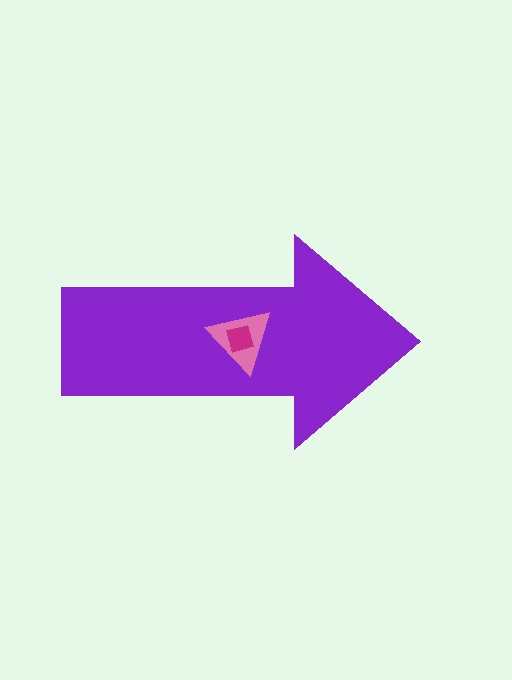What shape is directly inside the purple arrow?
The pink triangle.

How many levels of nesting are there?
3.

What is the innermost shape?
The magenta square.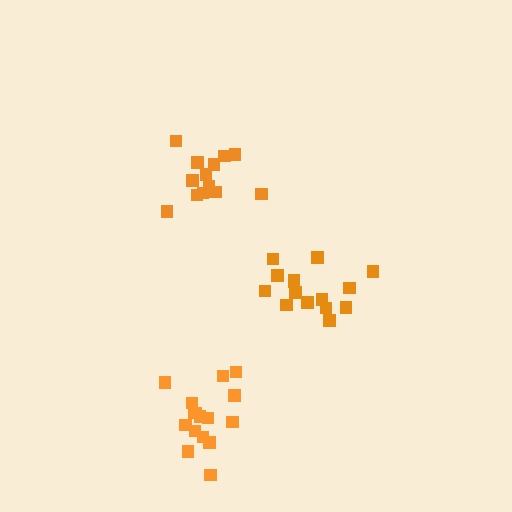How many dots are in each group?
Group 1: 15 dots, Group 2: 13 dots, Group 3: 16 dots (44 total).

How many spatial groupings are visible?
There are 3 spatial groupings.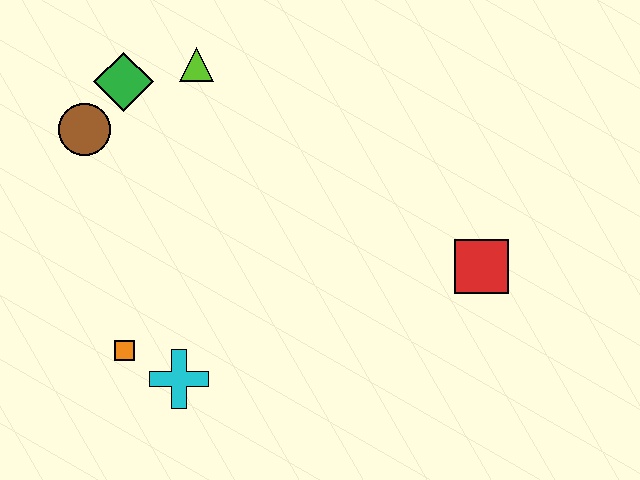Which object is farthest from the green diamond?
The red square is farthest from the green diamond.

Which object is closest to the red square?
The cyan cross is closest to the red square.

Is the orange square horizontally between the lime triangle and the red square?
No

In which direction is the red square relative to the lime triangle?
The red square is to the right of the lime triangle.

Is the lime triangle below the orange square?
No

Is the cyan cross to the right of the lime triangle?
No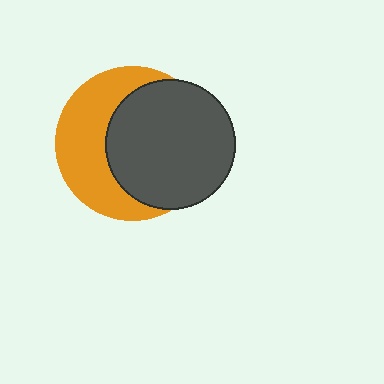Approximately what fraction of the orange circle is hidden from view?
Roughly 56% of the orange circle is hidden behind the dark gray circle.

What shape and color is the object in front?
The object in front is a dark gray circle.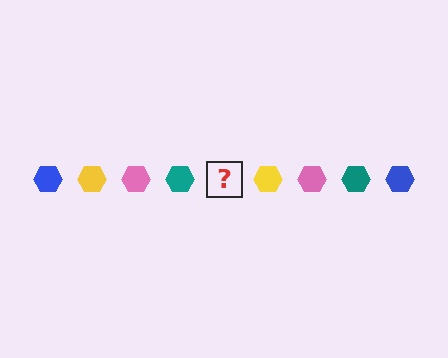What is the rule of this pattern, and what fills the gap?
The rule is that the pattern cycles through blue, yellow, pink, teal hexagons. The gap should be filled with a blue hexagon.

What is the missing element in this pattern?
The missing element is a blue hexagon.